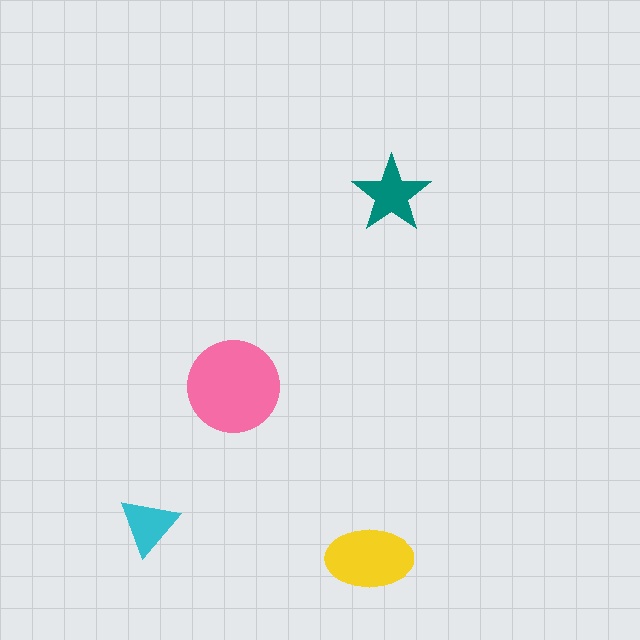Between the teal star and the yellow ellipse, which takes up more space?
The yellow ellipse.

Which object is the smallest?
The cyan triangle.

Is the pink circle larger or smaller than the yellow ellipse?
Larger.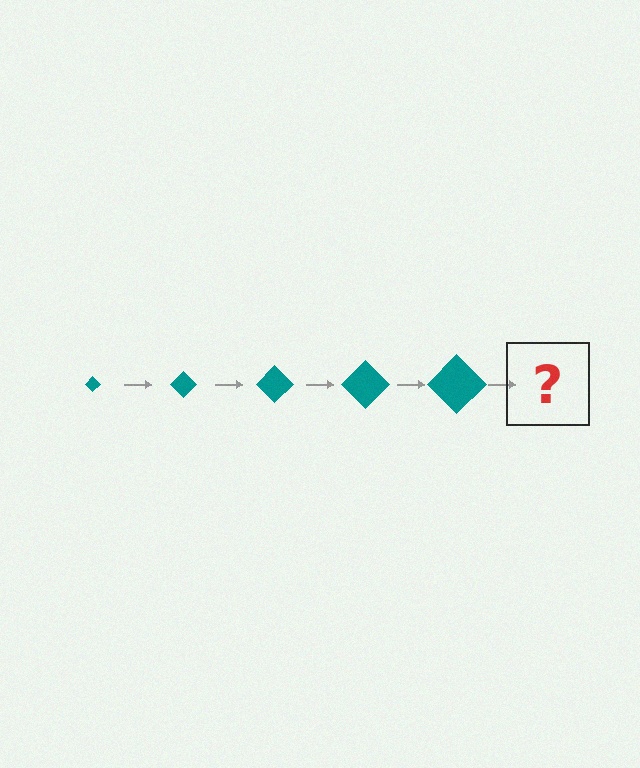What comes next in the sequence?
The next element should be a teal diamond, larger than the previous one.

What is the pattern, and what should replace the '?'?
The pattern is that the diamond gets progressively larger each step. The '?' should be a teal diamond, larger than the previous one.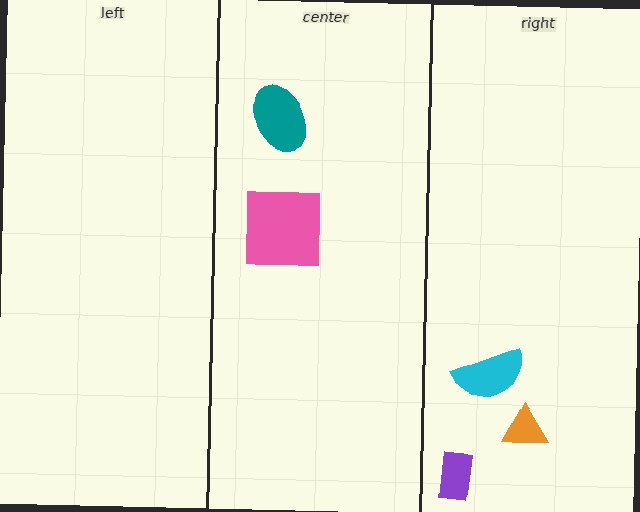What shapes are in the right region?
The purple rectangle, the cyan semicircle, the orange triangle.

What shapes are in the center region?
The pink square, the teal ellipse.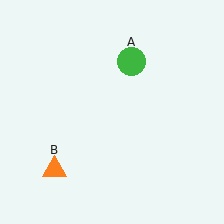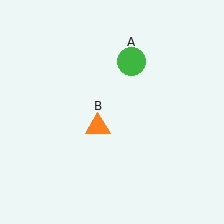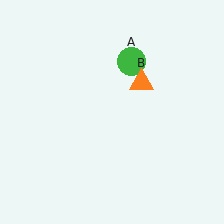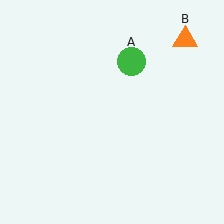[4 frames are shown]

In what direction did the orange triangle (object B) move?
The orange triangle (object B) moved up and to the right.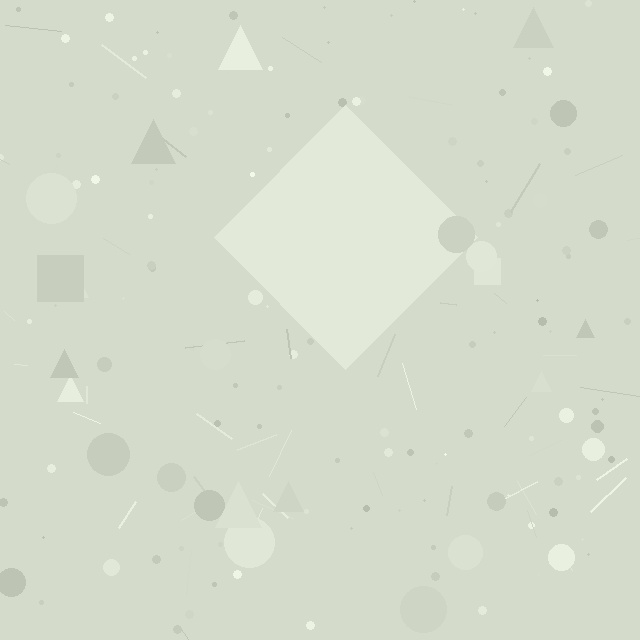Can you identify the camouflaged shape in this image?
The camouflaged shape is a diamond.